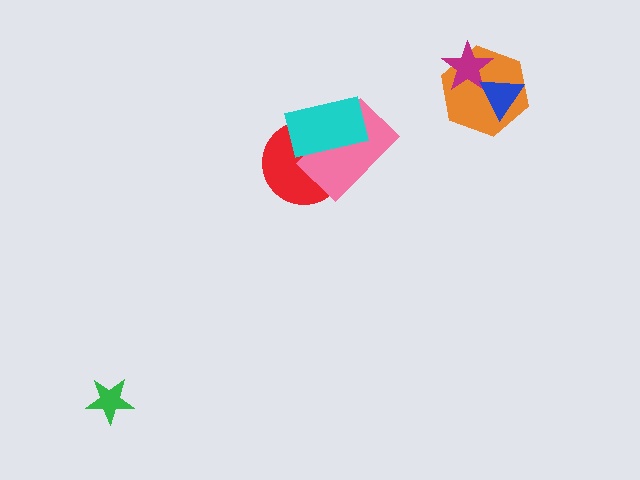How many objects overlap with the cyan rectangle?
2 objects overlap with the cyan rectangle.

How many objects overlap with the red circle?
2 objects overlap with the red circle.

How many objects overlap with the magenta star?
2 objects overlap with the magenta star.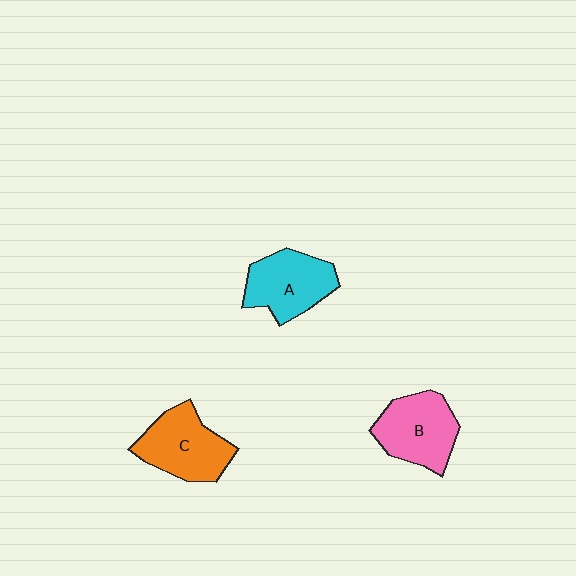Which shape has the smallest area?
Shape A (cyan).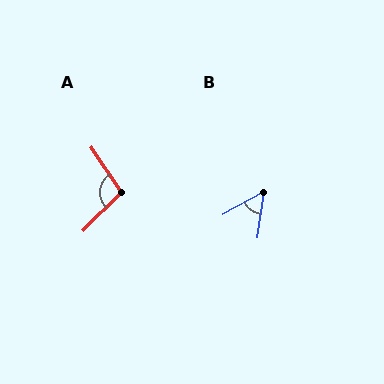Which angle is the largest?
A, at approximately 101 degrees.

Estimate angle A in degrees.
Approximately 101 degrees.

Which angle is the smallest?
B, at approximately 53 degrees.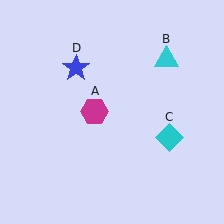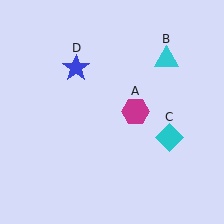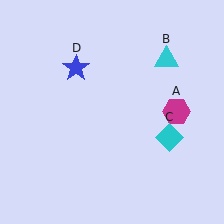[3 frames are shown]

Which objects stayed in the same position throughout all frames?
Cyan triangle (object B) and cyan diamond (object C) and blue star (object D) remained stationary.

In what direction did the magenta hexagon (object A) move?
The magenta hexagon (object A) moved right.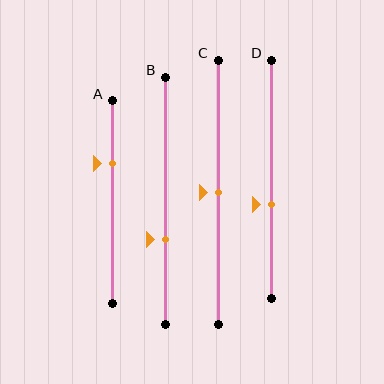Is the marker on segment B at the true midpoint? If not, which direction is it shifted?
No, the marker on segment B is shifted downward by about 16% of the segment length.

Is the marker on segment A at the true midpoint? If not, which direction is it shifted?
No, the marker on segment A is shifted upward by about 19% of the segment length.